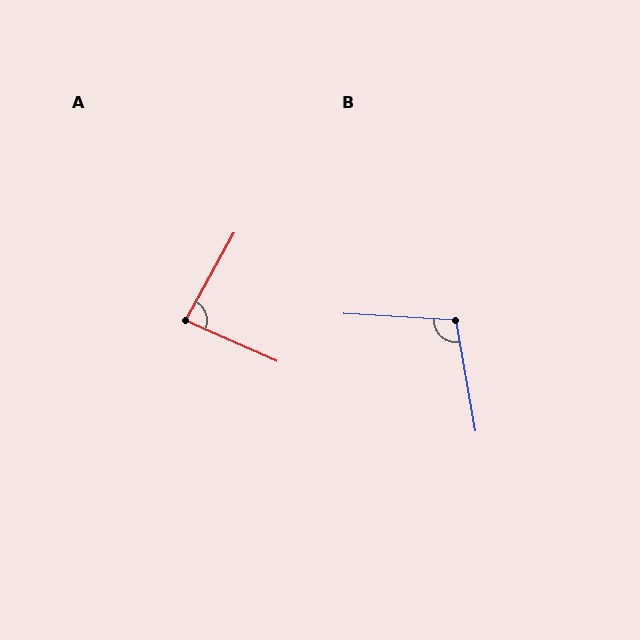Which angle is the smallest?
A, at approximately 85 degrees.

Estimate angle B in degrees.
Approximately 104 degrees.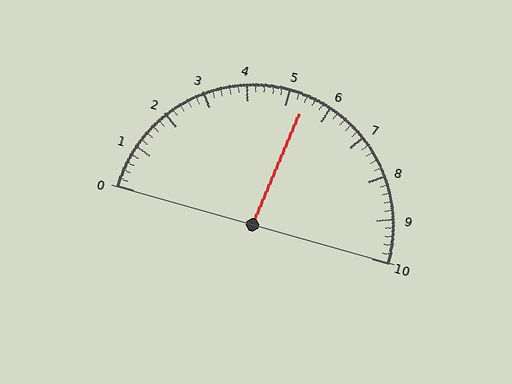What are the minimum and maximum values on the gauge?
The gauge ranges from 0 to 10.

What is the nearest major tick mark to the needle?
The nearest major tick mark is 5.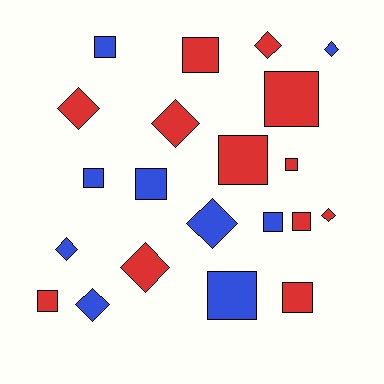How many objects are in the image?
There are 21 objects.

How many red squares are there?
There are 7 red squares.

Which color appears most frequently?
Red, with 12 objects.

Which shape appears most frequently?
Square, with 12 objects.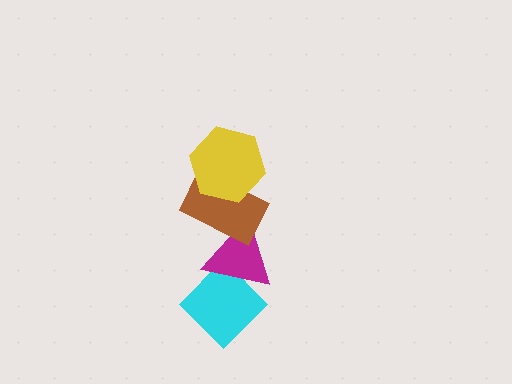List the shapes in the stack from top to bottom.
From top to bottom: the yellow hexagon, the brown rectangle, the magenta triangle, the cyan diamond.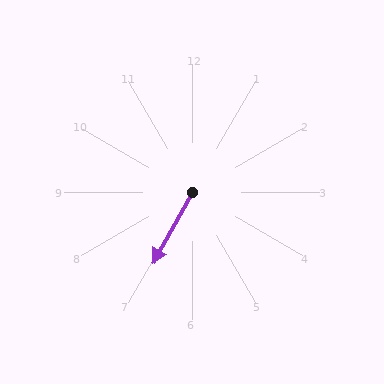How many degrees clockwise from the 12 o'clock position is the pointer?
Approximately 209 degrees.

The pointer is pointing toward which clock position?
Roughly 7 o'clock.